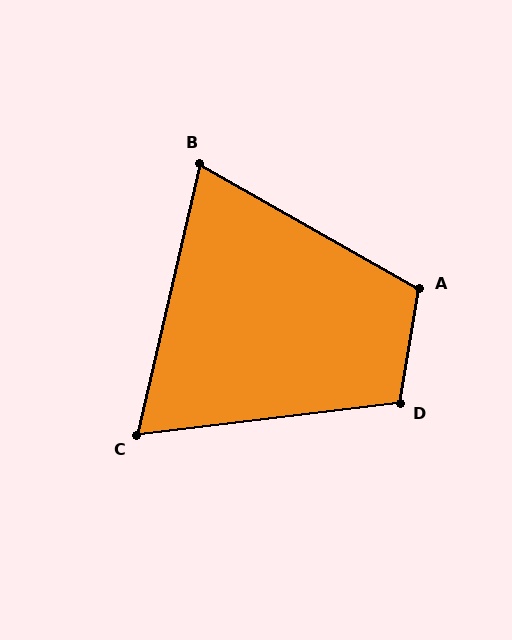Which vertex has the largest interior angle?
A, at approximately 110 degrees.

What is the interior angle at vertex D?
Approximately 106 degrees (obtuse).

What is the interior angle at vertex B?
Approximately 74 degrees (acute).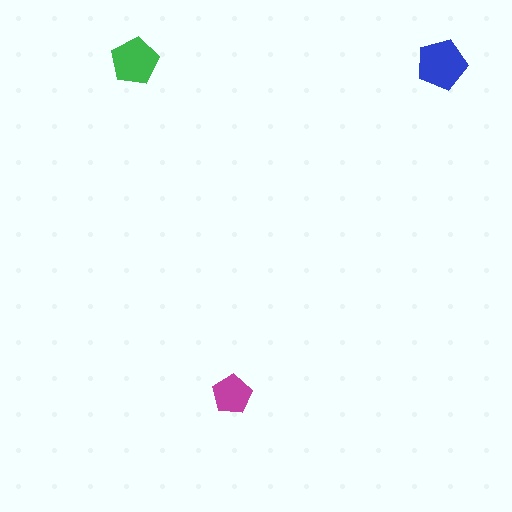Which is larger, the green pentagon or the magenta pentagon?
The green one.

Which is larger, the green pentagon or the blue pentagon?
The blue one.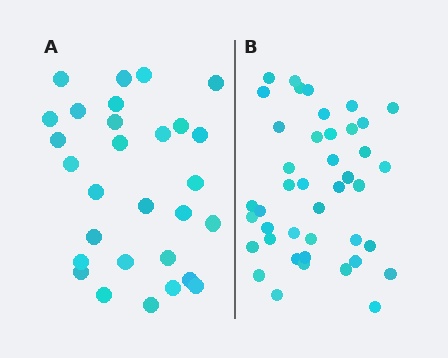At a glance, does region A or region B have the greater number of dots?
Region B (the right region) has more dots.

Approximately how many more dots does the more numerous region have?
Region B has approximately 15 more dots than region A.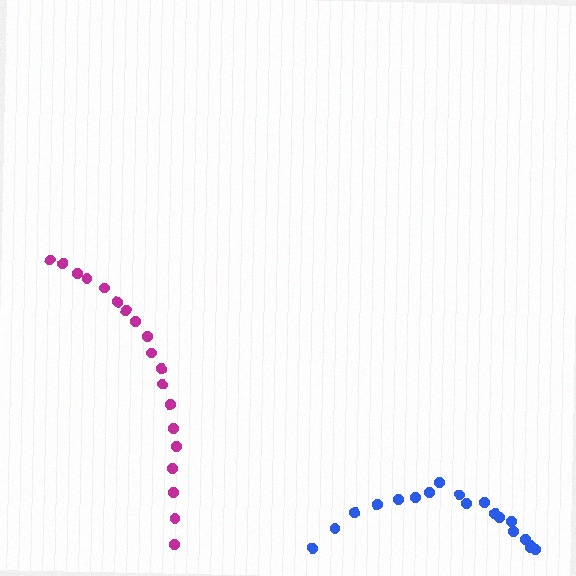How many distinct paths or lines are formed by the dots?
There are 2 distinct paths.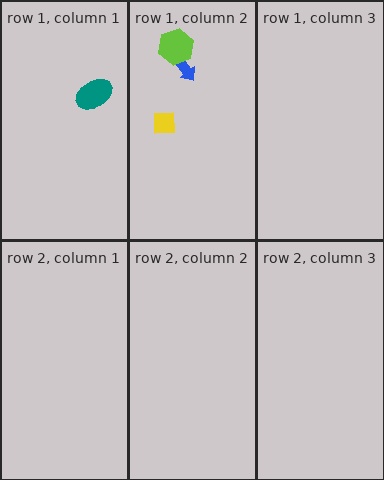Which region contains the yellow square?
The row 1, column 2 region.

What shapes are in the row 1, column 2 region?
The blue arrow, the lime hexagon, the yellow square.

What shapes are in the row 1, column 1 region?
The teal ellipse.